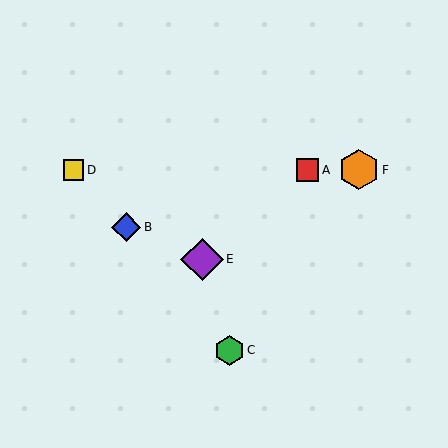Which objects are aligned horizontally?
Objects A, D, F are aligned horizontally.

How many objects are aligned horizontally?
3 objects (A, D, F) are aligned horizontally.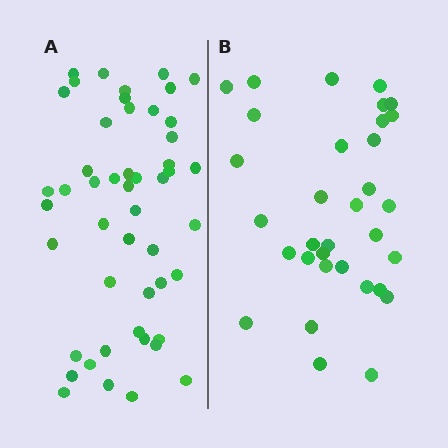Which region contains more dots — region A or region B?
Region A (the left region) has more dots.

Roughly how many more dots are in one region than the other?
Region A has approximately 15 more dots than region B.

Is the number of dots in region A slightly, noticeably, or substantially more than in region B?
Region A has substantially more. The ratio is roughly 1.5 to 1.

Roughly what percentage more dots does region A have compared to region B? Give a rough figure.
About 50% more.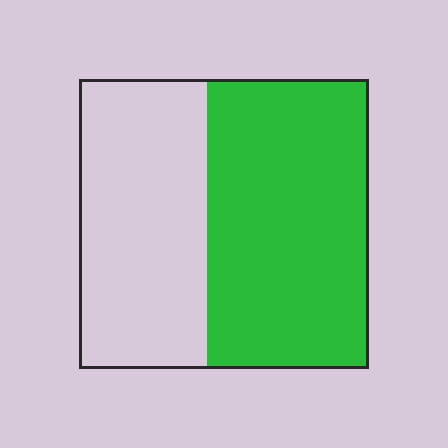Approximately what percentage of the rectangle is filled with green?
Approximately 55%.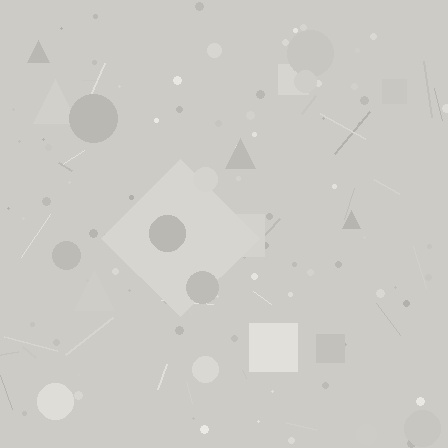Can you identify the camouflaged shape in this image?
The camouflaged shape is a diamond.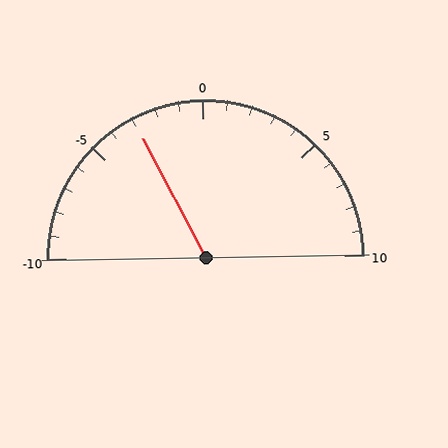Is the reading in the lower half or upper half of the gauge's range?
The reading is in the lower half of the range (-10 to 10).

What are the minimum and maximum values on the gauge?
The gauge ranges from -10 to 10.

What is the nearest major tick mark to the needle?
The nearest major tick mark is -5.